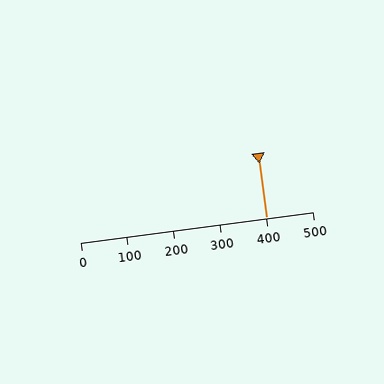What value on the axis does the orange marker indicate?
The marker indicates approximately 400.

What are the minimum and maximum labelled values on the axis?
The axis runs from 0 to 500.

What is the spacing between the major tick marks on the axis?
The major ticks are spaced 100 apart.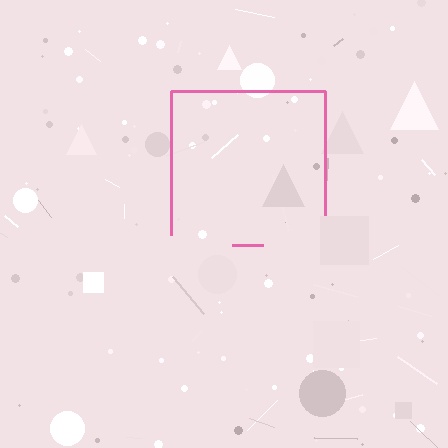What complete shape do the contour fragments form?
The contour fragments form a square.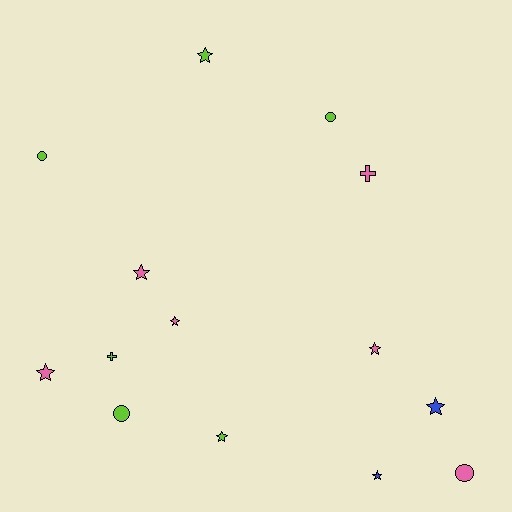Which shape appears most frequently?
Star, with 8 objects.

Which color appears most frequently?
Pink, with 6 objects.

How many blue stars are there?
There are 2 blue stars.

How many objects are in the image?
There are 14 objects.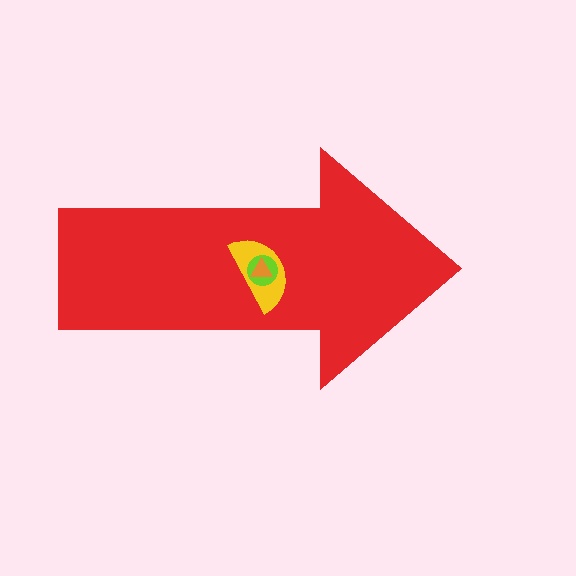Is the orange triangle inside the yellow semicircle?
Yes.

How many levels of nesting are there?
4.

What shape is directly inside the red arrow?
The yellow semicircle.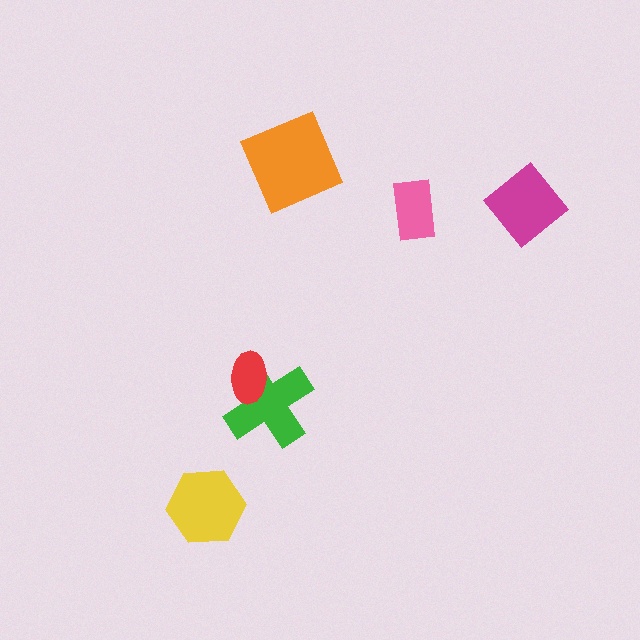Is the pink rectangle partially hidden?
No, no other shape covers it.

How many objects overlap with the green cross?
1 object overlaps with the green cross.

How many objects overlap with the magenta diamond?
0 objects overlap with the magenta diamond.